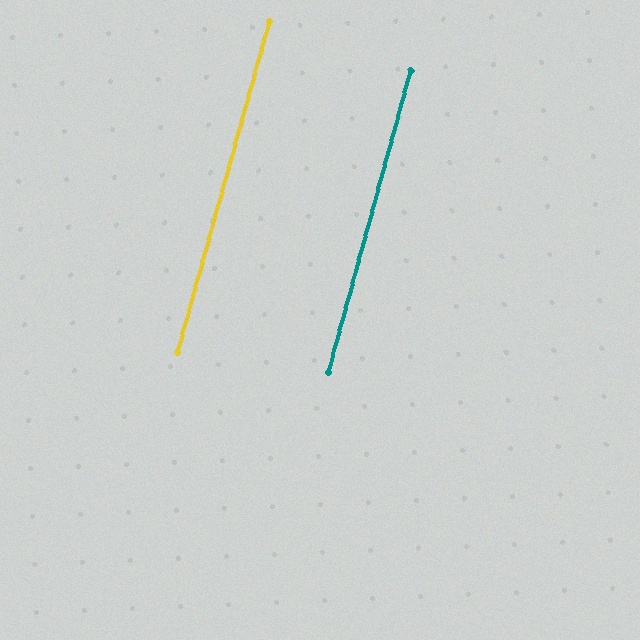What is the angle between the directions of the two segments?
Approximately 0 degrees.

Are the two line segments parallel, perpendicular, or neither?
Parallel — their directions differ by only 0.5°.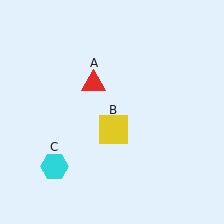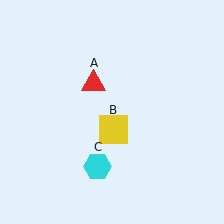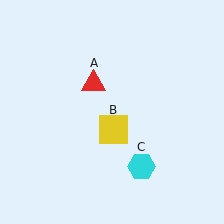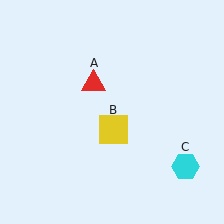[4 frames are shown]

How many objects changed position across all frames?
1 object changed position: cyan hexagon (object C).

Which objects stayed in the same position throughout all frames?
Red triangle (object A) and yellow square (object B) remained stationary.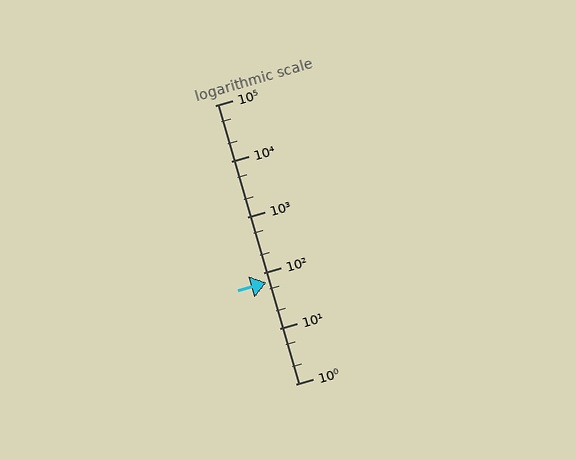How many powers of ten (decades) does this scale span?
The scale spans 5 decades, from 1 to 100000.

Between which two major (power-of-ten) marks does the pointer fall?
The pointer is between 10 and 100.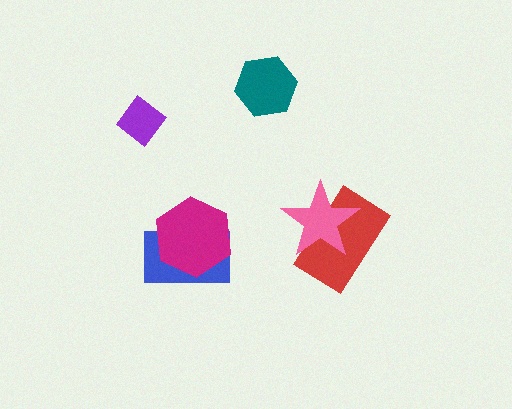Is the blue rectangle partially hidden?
Yes, it is partially covered by another shape.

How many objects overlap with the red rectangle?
1 object overlaps with the red rectangle.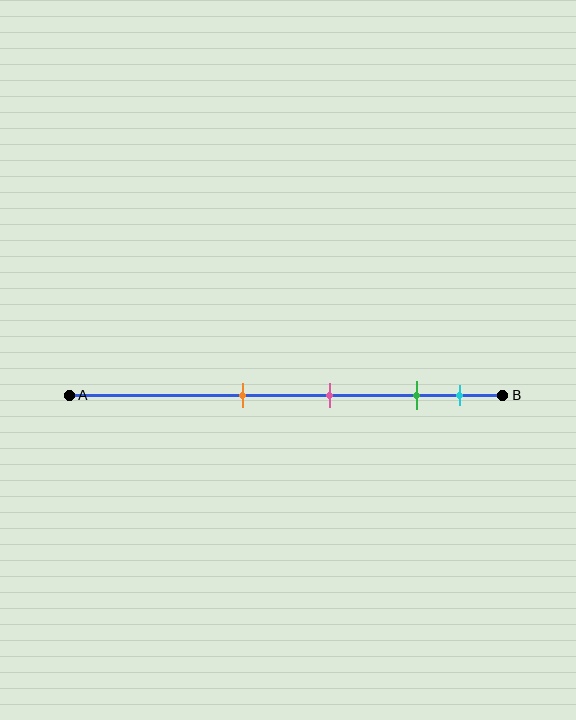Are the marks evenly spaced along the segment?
No, the marks are not evenly spaced.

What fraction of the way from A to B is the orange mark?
The orange mark is approximately 40% (0.4) of the way from A to B.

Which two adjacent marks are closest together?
The green and cyan marks are the closest adjacent pair.